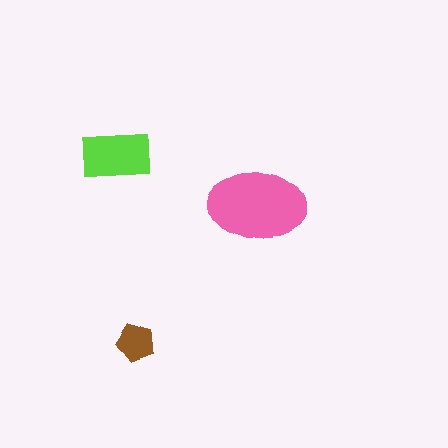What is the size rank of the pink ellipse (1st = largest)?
1st.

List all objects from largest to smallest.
The pink ellipse, the lime rectangle, the brown pentagon.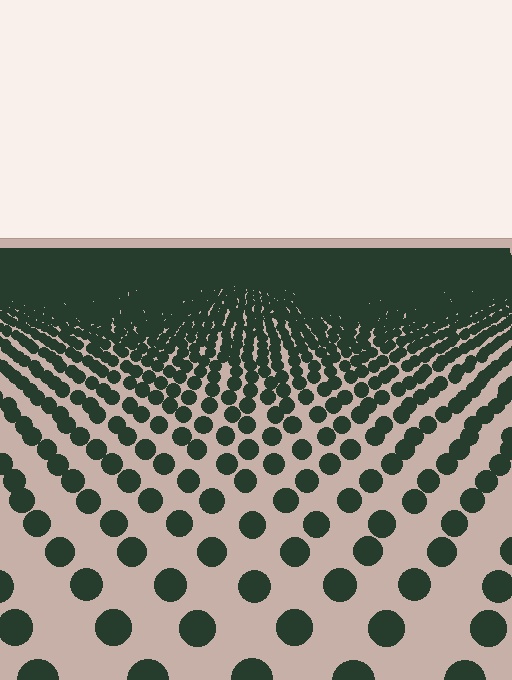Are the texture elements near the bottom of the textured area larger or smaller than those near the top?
Larger. Near the bottom, elements are closer to the viewer and appear at a bigger on-screen size.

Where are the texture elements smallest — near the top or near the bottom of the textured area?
Near the top.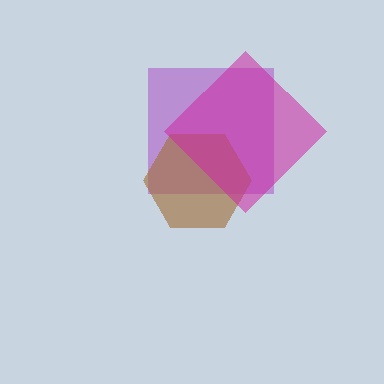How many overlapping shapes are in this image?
There are 3 overlapping shapes in the image.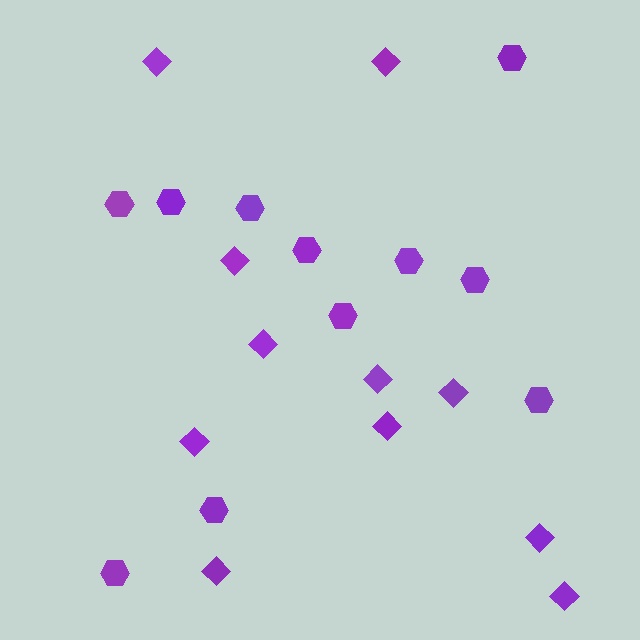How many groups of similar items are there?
There are 2 groups: one group of hexagons (11) and one group of diamonds (11).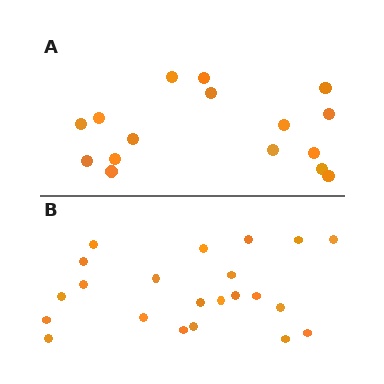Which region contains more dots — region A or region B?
Region B (the bottom region) has more dots.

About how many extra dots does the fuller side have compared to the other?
Region B has about 6 more dots than region A.